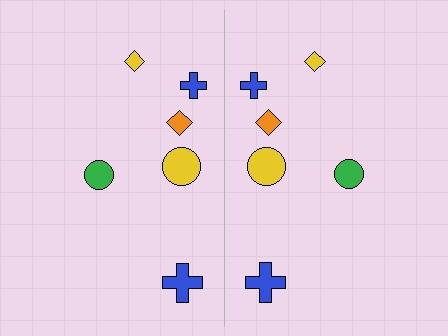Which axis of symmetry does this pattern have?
The pattern has a vertical axis of symmetry running through the center of the image.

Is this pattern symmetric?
Yes, this pattern has bilateral (reflection) symmetry.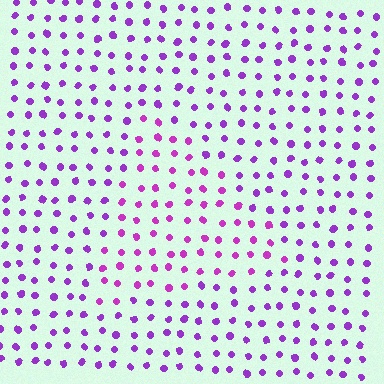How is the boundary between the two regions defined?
The boundary is defined purely by a slight shift in hue (about 22 degrees). Spacing, size, and orientation are identical on both sides.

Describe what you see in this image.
The image is filled with small purple elements in a uniform arrangement. A triangle-shaped region is visible where the elements are tinted to a slightly different hue, forming a subtle color boundary.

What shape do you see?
I see a triangle.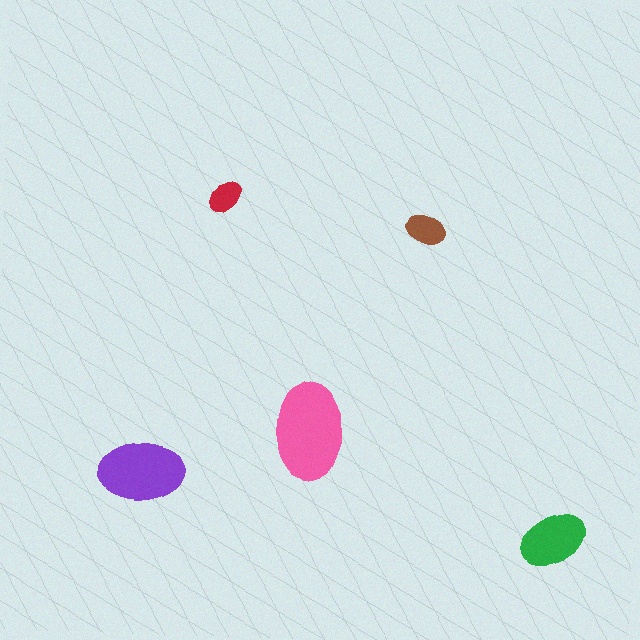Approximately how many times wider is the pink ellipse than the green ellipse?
About 1.5 times wider.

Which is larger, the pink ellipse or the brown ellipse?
The pink one.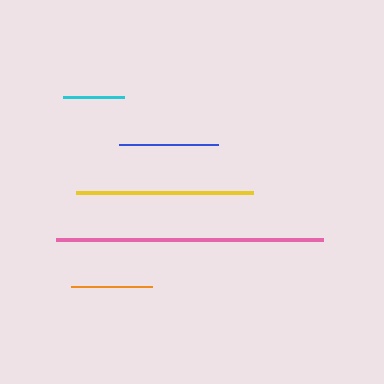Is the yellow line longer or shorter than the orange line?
The yellow line is longer than the orange line.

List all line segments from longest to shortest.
From longest to shortest: pink, yellow, blue, orange, cyan.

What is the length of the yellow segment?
The yellow segment is approximately 177 pixels long.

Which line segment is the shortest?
The cyan line is the shortest at approximately 61 pixels.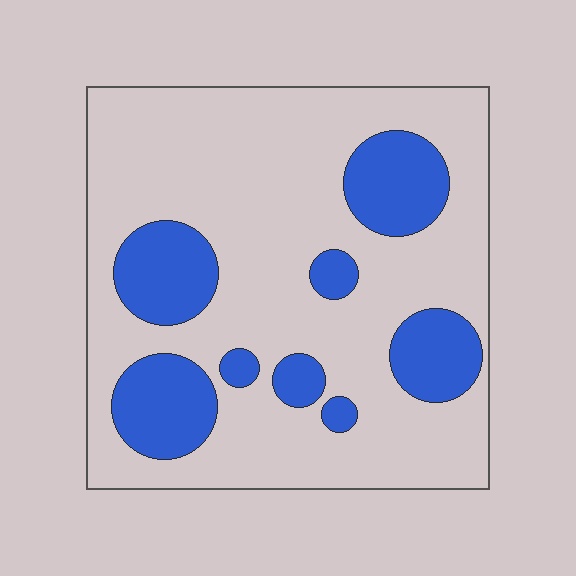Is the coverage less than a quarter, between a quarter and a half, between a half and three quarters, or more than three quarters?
Less than a quarter.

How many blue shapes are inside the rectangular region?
8.